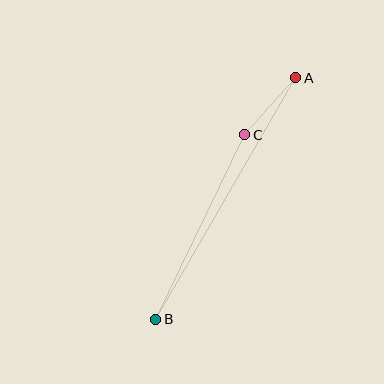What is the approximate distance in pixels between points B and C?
The distance between B and C is approximately 204 pixels.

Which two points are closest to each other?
Points A and C are closest to each other.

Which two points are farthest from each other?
Points A and B are farthest from each other.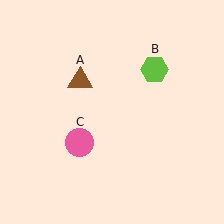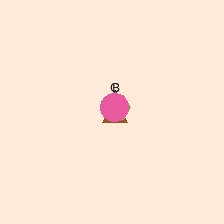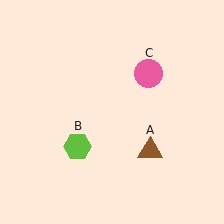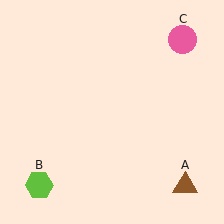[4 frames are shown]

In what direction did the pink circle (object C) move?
The pink circle (object C) moved up and to the right.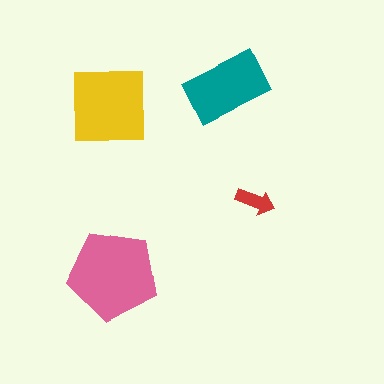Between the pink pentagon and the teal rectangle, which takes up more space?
The pink pentagon.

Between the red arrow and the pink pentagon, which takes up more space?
The pink pentagon.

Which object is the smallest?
The red arrow.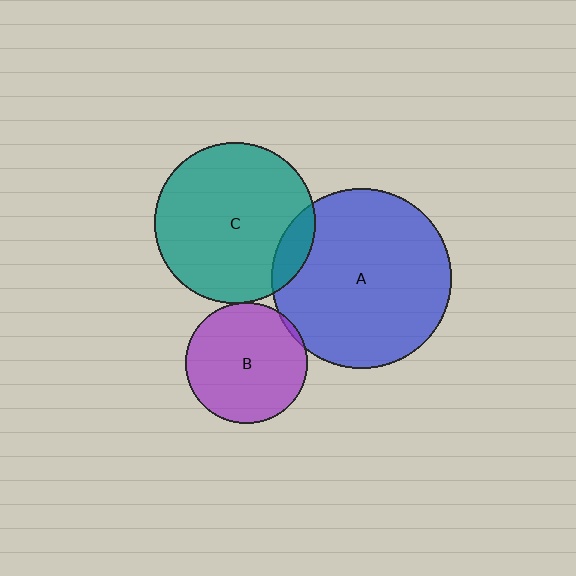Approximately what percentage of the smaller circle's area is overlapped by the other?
Approximately 5%.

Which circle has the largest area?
Circle A (blue).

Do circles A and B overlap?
Yes.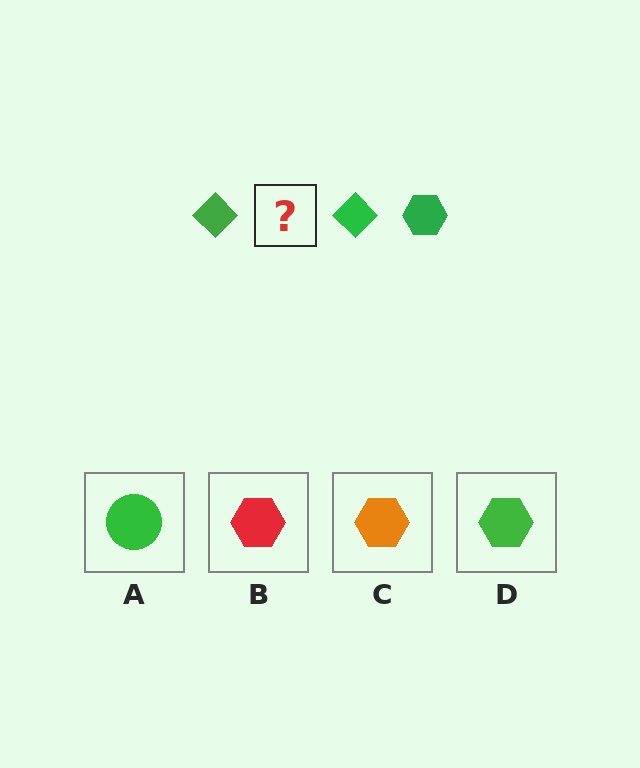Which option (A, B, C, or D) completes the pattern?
D.